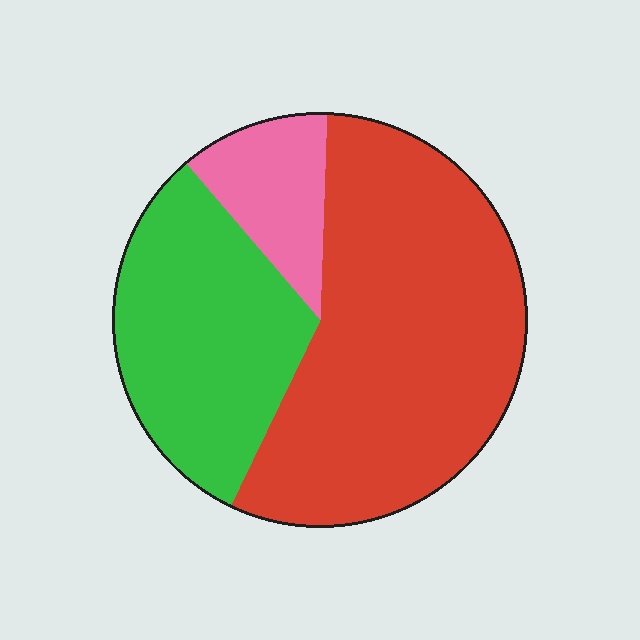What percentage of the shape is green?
Green covers roughly 30% of the shape.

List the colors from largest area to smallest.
From largest to smallest: red, green, pink.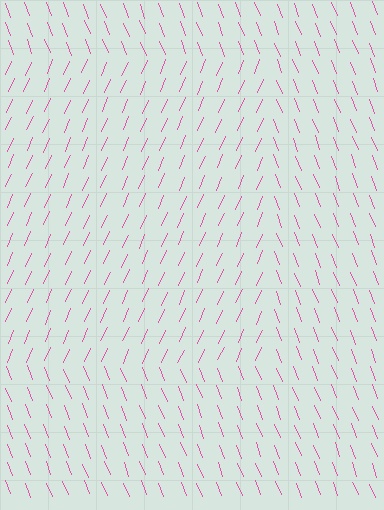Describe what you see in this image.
The image is filled with small pink line segments. A rectangle region in the image has lines oriented differently from the surrounding lines, creating a visible texture boundary.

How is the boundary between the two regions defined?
The boundary is defined purely by a change in line orientation (approximately 45 degrees difference). All lines are the same color and thickness.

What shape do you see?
I see a rectangle.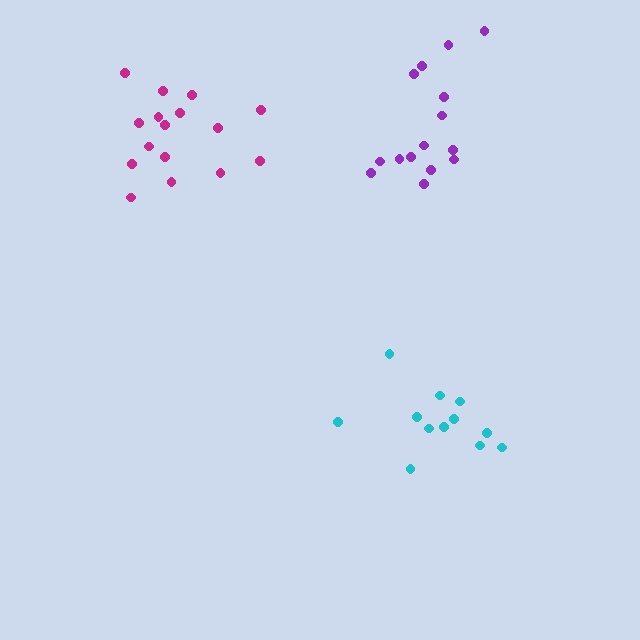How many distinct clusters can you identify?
There are 3 distinct clusters.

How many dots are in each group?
Group 1: 16 dots, Group 2: 15 dots, Group 3: 12 dots (43 total).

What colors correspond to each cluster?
The clusters are colored: magenta, purple, cyan.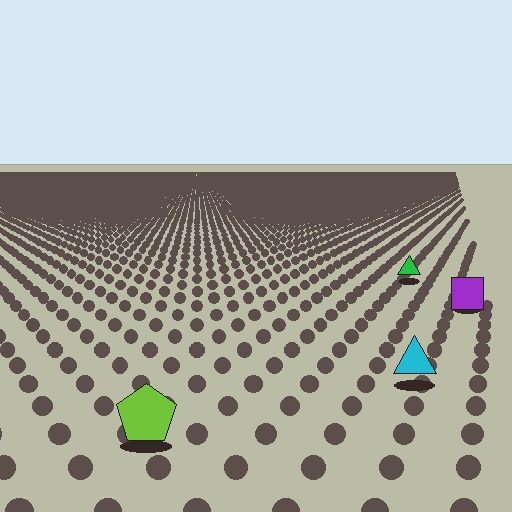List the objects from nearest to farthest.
From nearest to farthest: the lime pentagon, the cyan triangle, the purple square, the green triangle.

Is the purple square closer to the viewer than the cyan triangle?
No. The cyan triangle is closer — you can tell from the texture gradient: the ground texture is coarser near it.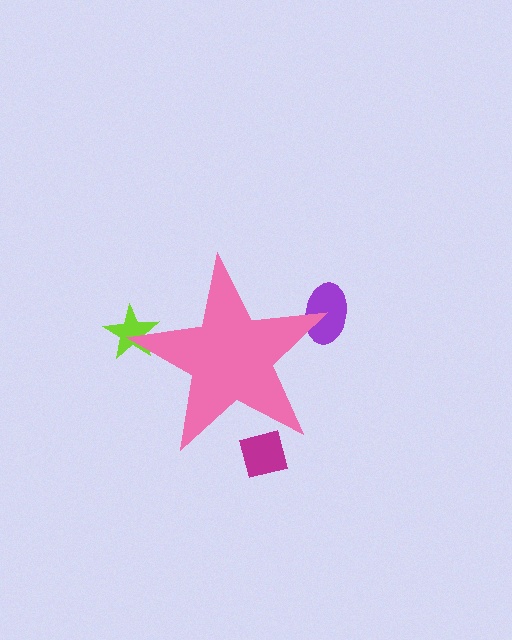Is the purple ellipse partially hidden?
Yes, the purple ellipse is partially hidden behind the pink star.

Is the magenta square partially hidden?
Yes, the magenta square is partially hidden behind the pink star.